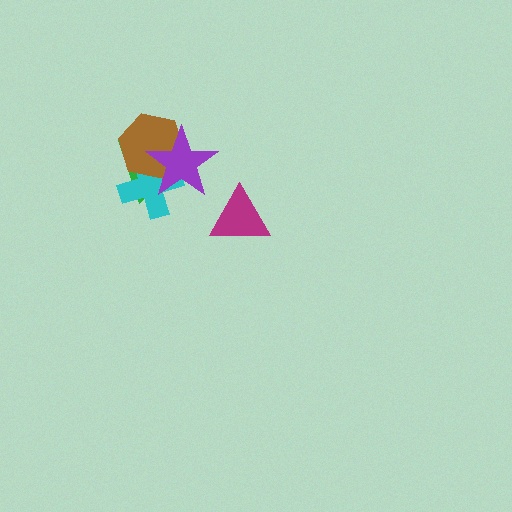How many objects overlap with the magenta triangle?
0 objects overlap with the magenta triangle.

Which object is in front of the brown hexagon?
The purple star is in front of the brown hexagon.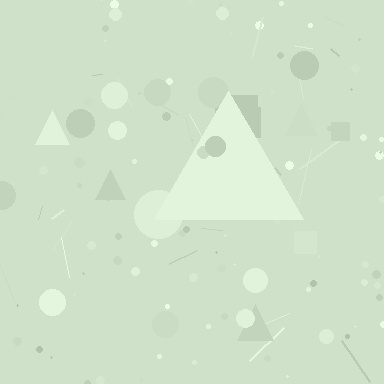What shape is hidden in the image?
A triangle is hidden in the image.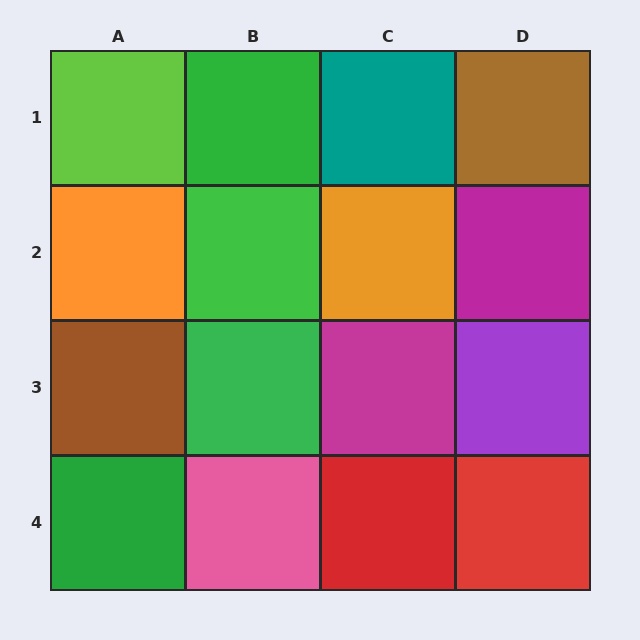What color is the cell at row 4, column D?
Red.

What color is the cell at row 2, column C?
Orange.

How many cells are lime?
1 cell is lime.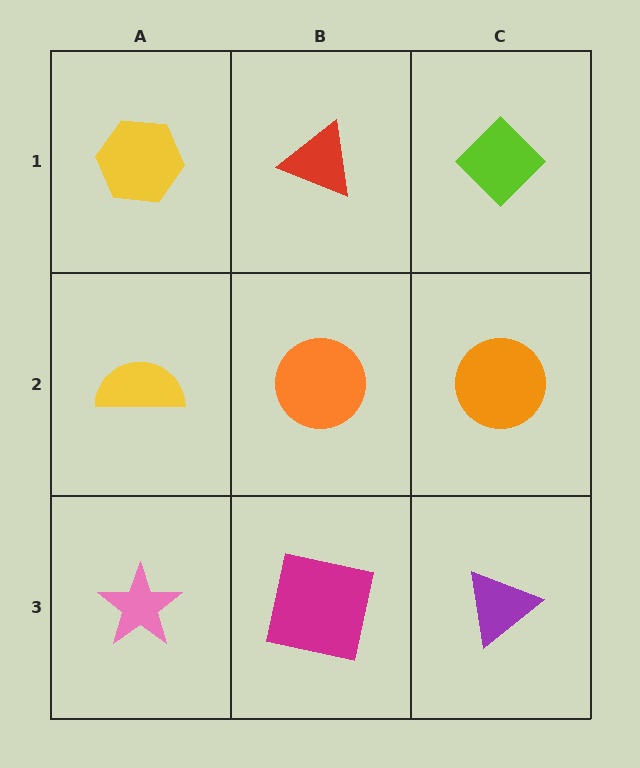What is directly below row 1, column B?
An orange circle.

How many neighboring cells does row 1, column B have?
3.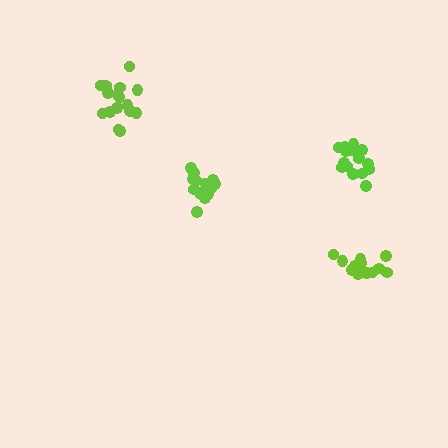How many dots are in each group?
Group 1: 15 dots, Group 2: 17 dots, Group 3: 13 dots, Group 4: 16 dots (61 total).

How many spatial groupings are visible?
There are 4 spatial groupings.